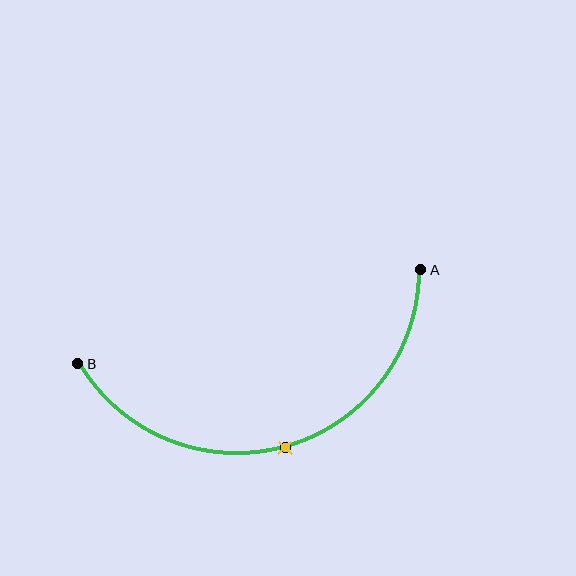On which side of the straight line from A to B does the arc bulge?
The arc bulges below the straight line connecting A and B.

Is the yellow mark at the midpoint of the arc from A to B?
Yes. The yellow mark lies on the arc at equal arc-length from both A and B — it is the arc midpoint.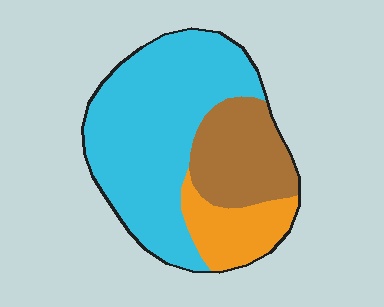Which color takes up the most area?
Cyan, at roughly 60%.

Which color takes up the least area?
Orange, at roughly 15%.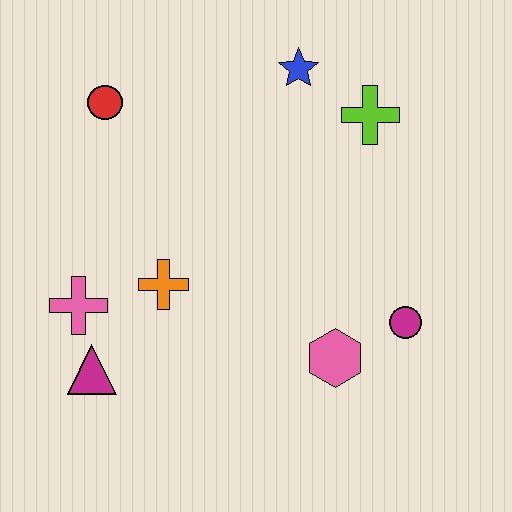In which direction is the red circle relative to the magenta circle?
The red circle is to the left of the magenta circle.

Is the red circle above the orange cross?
Yes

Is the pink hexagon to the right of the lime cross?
No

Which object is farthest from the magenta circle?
The red circle is farthest from the magenta circle.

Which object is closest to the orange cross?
The pink cross is closest to the orange cross.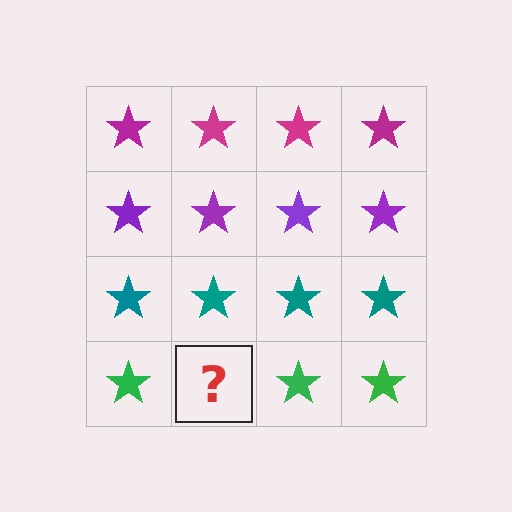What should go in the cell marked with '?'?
The missing cell should contain a green star.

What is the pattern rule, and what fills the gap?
The rule is that each row has a consistent color. The gap should be filled with a green star.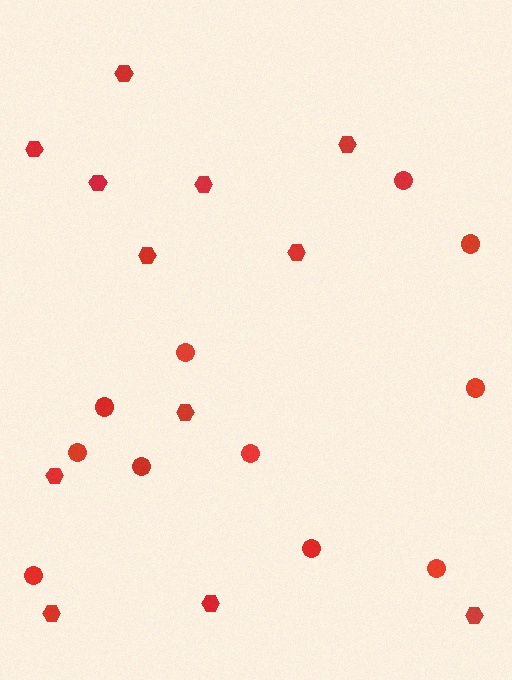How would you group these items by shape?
There are 2 groups: one group of circles (11) and one group of hexagons (12).